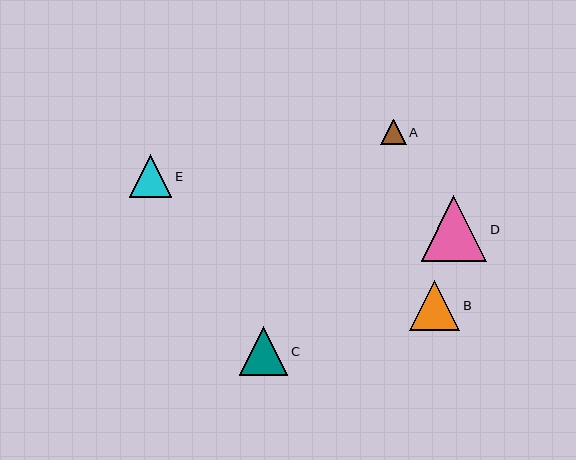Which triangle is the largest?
Triangle D is the largest with a size of approximately 66 pixels.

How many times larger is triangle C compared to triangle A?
Triangle C is approximately 1.9 times the size of triangle A.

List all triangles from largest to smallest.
From largest to smallest: D, B, C, E, A.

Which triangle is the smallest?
Triangle A is the smallest with a size of approximately 26 pixels.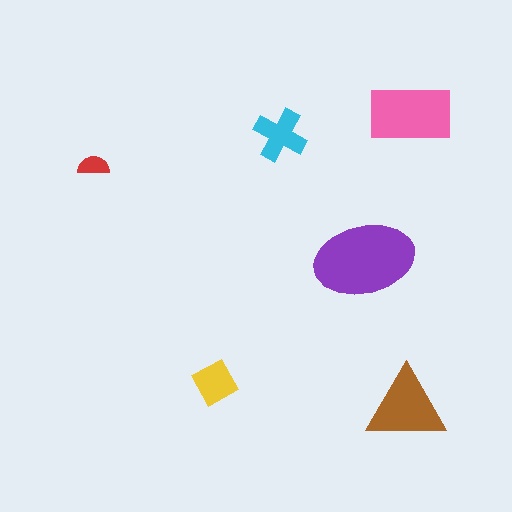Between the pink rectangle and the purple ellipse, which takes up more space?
The purple ellipse.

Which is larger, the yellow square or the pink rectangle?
The pink rectangle.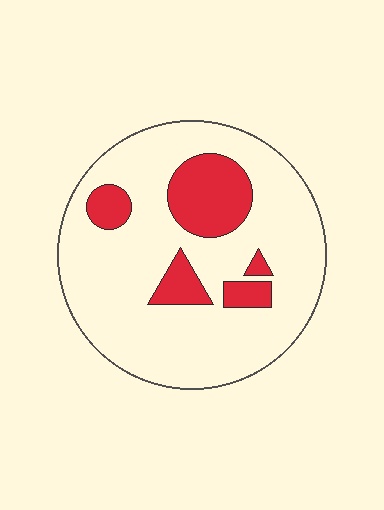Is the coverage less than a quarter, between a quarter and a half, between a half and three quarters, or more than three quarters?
Less than a quarter.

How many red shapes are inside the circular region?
5.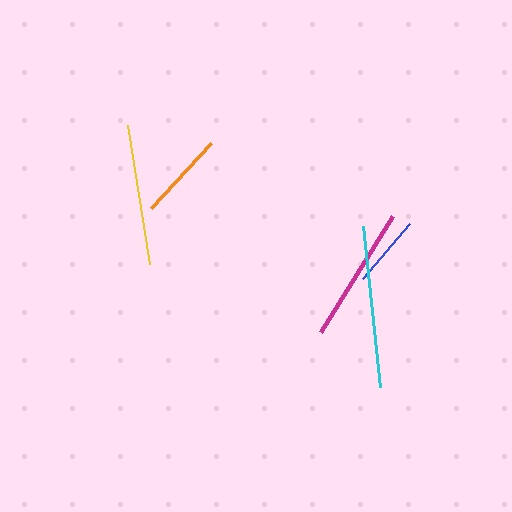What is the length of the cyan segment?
The cyan segment is approximately 161 pixels long.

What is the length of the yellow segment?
The yellow segment is approximately 142 pixels long.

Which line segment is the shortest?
The blue line is the shortest at approximately 73 pixels.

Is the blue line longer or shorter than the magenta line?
The magenta line is longer than the blue line.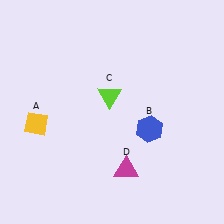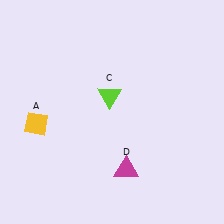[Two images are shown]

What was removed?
The blue hexagon (B) was removed in Image 2.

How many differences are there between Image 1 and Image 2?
There is 1 difference between the two images.